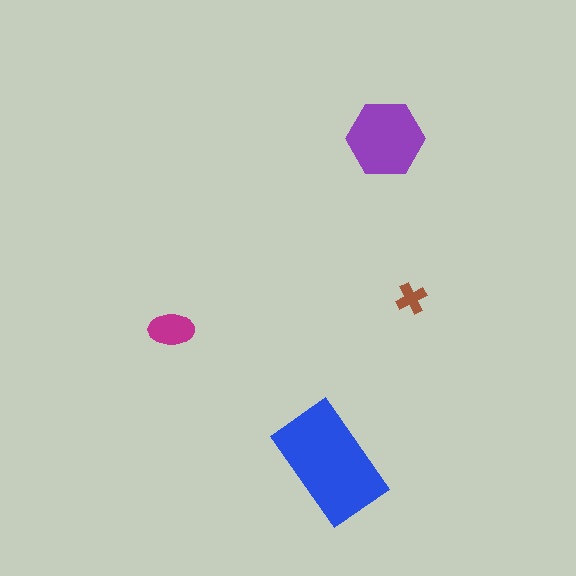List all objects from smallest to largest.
The brown cross, the magenta ellipse, the purple hexagon, the blue rectangle.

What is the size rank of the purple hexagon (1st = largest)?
2nd.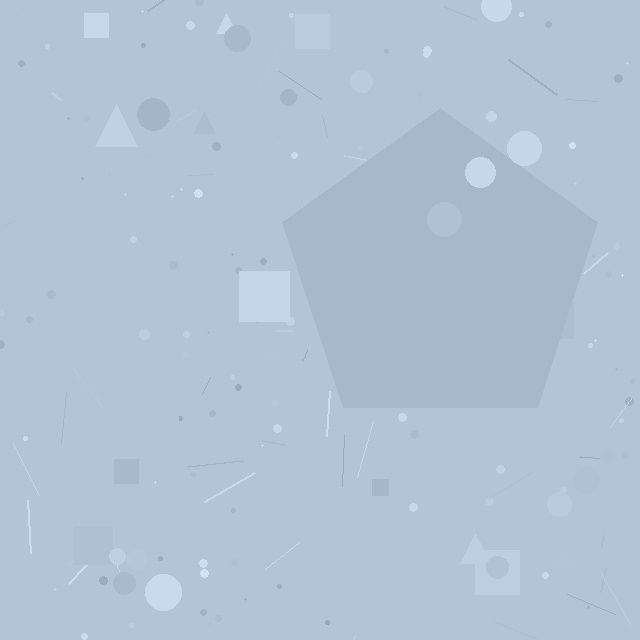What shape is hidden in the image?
A pentagon is hidden in the image.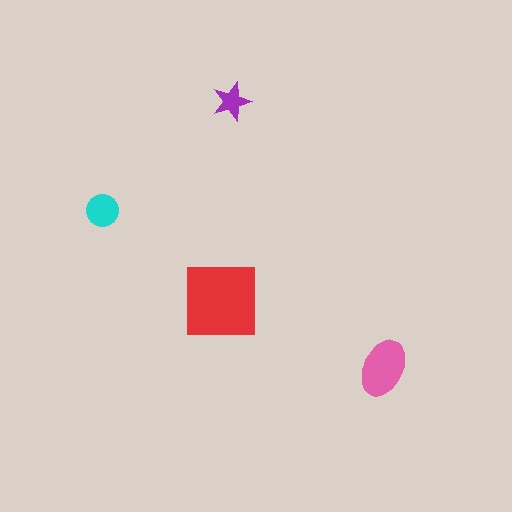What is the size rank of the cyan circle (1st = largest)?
3rd.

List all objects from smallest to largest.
The purple star, the cyan circle, the pink ellipse, the red square.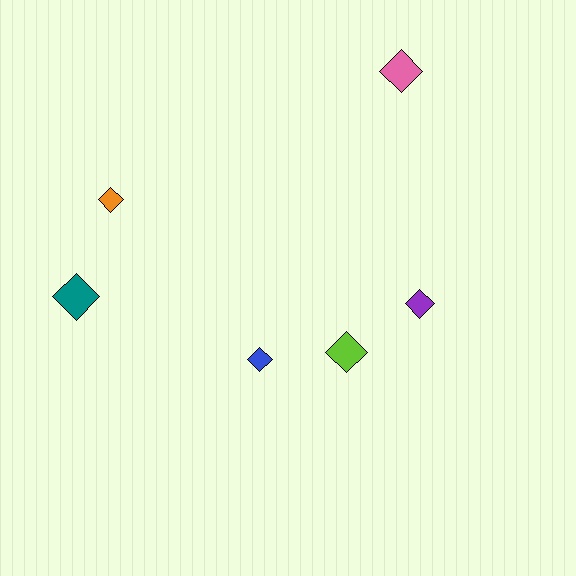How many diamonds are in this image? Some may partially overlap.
There are 6 diamonds.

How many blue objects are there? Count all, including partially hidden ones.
There is 1 blue object.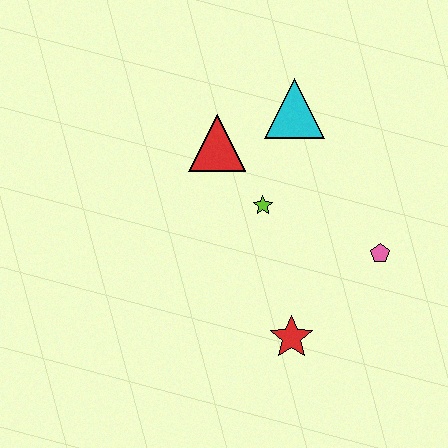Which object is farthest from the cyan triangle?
The red star is farthest from the cyan triangle.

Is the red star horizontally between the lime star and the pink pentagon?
Yes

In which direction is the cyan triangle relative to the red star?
The cyan triangle is above the red star.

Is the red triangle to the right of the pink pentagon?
No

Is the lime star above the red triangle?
No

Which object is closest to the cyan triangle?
The red triangle is closest to the cyan triangle.